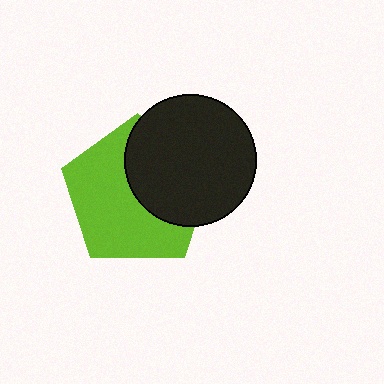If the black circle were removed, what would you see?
You would see the complete lime pentagon.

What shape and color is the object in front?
The object in front is a black circle.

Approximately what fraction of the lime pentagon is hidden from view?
Roughly 41% of the lime pentagon is hidden behind the black circle.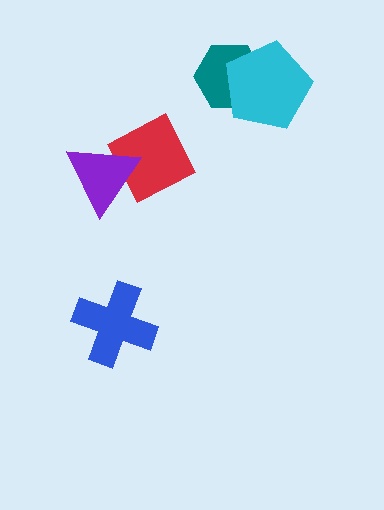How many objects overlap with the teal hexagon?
1 object overlaps with the teal hexagon.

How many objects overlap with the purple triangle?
1 object overlaps with the purple triangle.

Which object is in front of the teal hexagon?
The cyan pentagon is in front of the teal hexagon.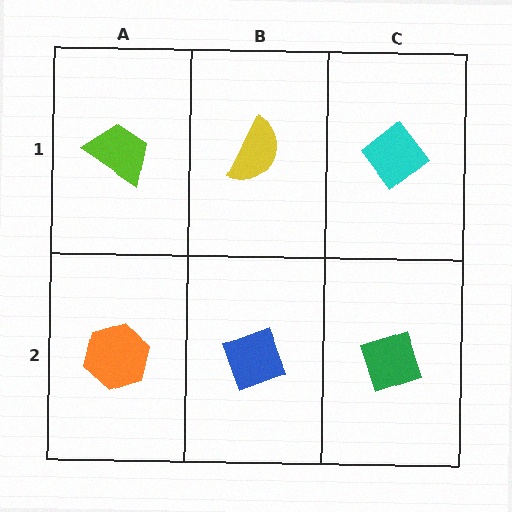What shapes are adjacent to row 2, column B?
A yellow semicircle (row 1, column B), an orange hexagon (row 2, column A), a green diamond (row 2, column C).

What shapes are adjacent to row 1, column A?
An orange hexagon (row 2, column A), a yellow semicircle (row 1, column B).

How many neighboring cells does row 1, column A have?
2.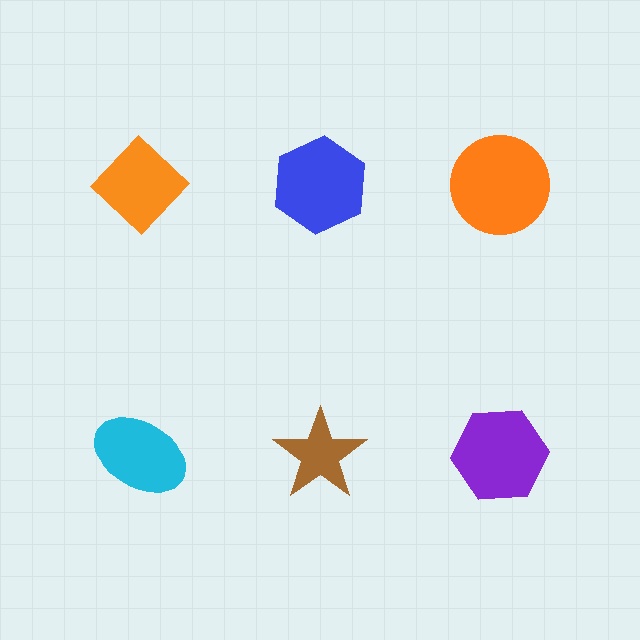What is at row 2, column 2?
A brown star.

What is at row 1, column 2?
A blue hexagon.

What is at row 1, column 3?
An orange circle.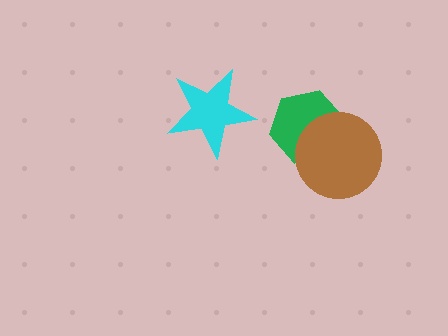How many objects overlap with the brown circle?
1 object overlaps with the brown circle.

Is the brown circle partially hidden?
No, no other shape covers it.